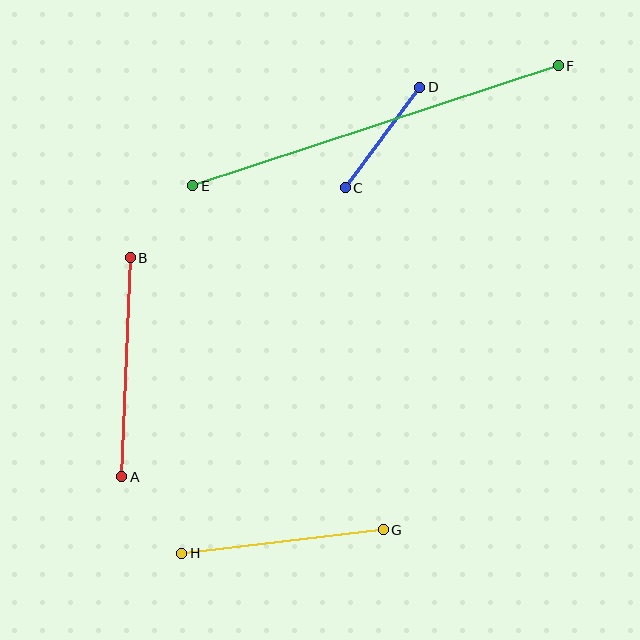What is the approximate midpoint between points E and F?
The midpoint is at approximately (375, 126) pixels.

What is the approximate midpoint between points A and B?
The midpoint is at approximately (126, 367) pixels.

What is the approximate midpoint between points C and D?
The midpoint is at approximately (383, 138) pixels.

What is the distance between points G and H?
The distance is approximately 203 pixels.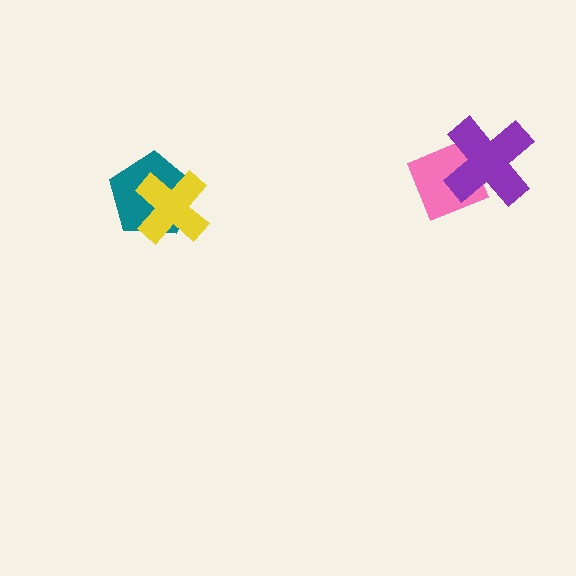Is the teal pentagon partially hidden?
Yes, it is partially covered by another shape.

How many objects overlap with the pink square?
1 object overlaps with the pink square.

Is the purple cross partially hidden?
No, no other shape covers it.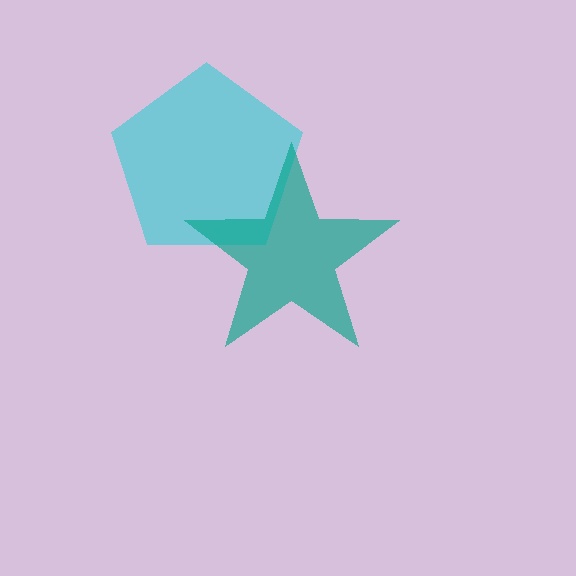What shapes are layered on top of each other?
The layered shapes are: a cyan pentagon, a teal star.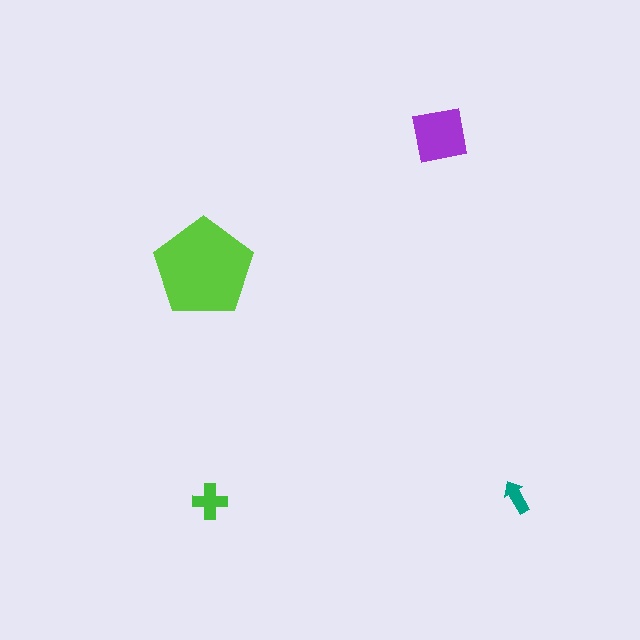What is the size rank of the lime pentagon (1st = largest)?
1st.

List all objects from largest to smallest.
The lime pentagon, the purple square, the green cross, the teal arrow.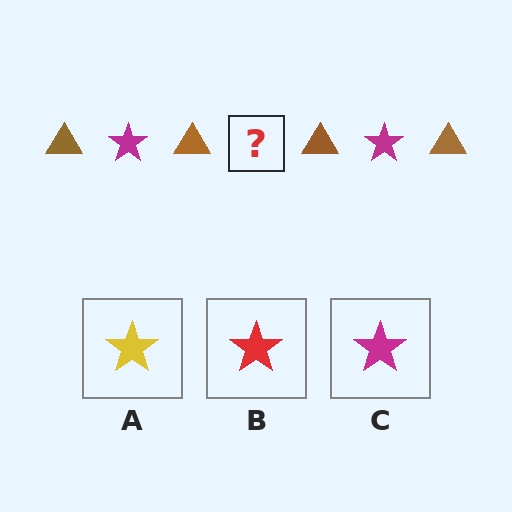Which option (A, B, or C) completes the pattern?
C.